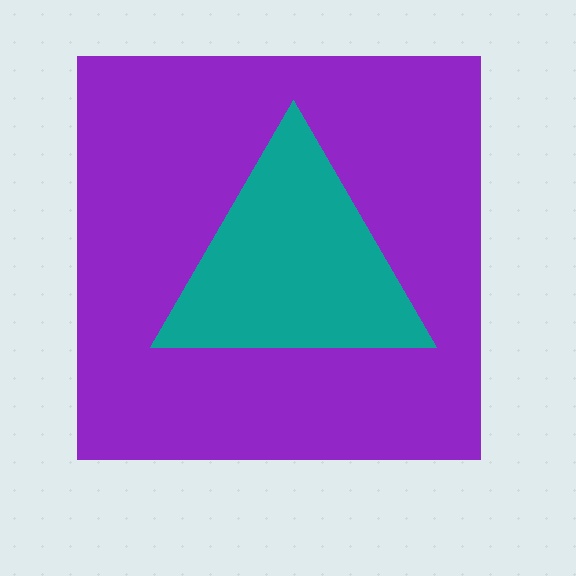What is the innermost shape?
The teal triangle.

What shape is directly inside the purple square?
The teal triangle.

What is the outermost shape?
The purple square.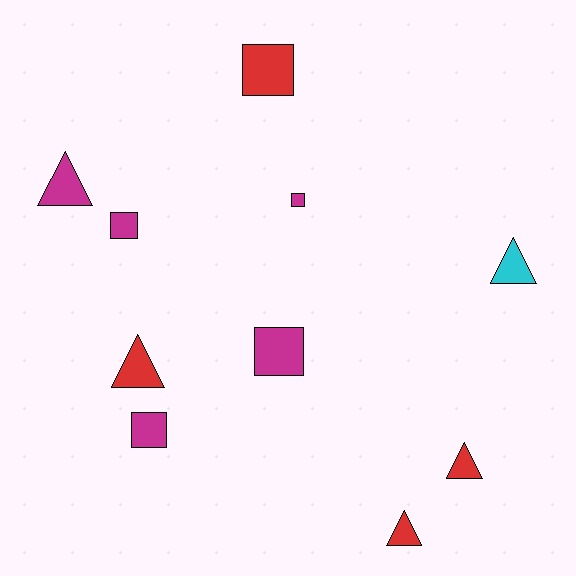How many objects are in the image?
There are 10 objects.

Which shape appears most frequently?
Triangle, with 5 objects.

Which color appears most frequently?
Magenta, with 5 objects.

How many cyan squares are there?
There are no cyan squares.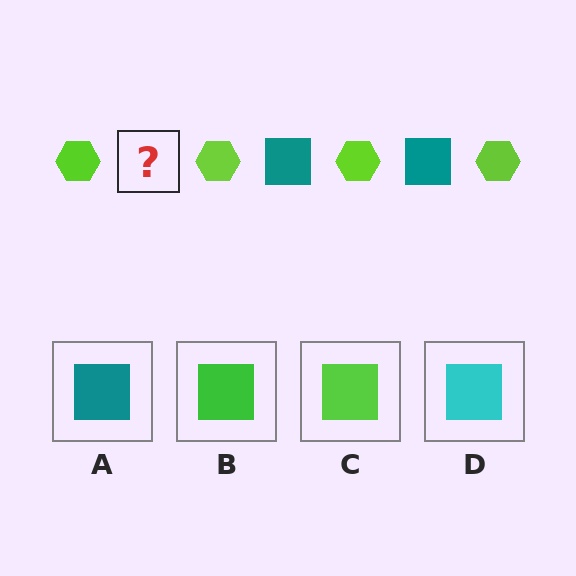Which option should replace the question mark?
Option A.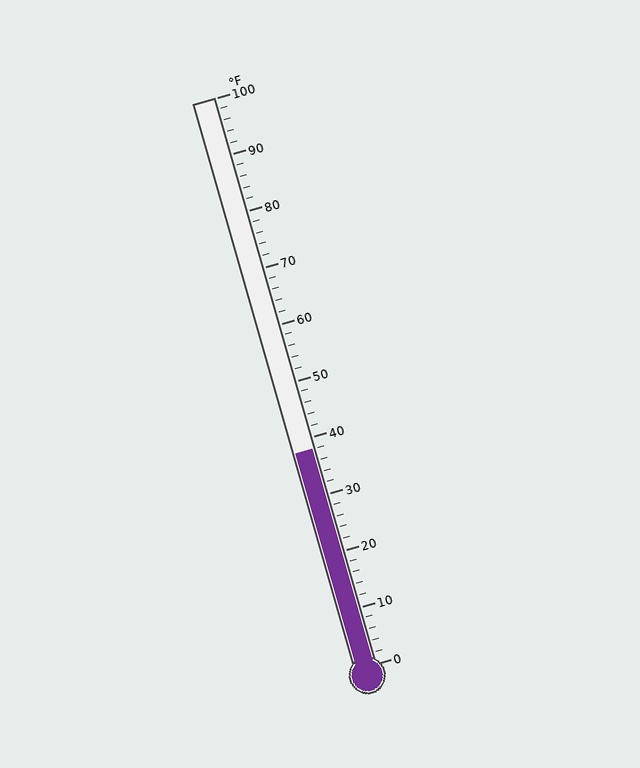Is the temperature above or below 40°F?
The temperature is below 40°F.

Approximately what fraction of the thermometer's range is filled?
The thermometer is filled to approximately 40% of its range.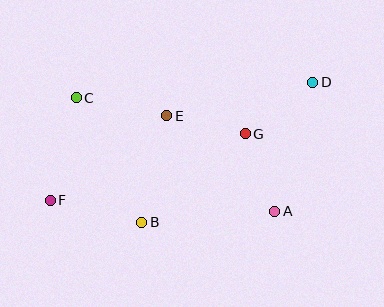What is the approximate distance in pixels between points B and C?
The distance between B and C is approximately 141 pixels.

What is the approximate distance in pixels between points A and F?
The distance between A and F is approximately 225 pixels.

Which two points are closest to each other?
Points E and G are closest to each other.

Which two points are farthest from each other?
Points D and F are farthest from each other.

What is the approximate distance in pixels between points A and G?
The distance between A and G is approximately 83 pixels.